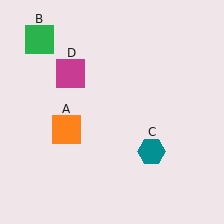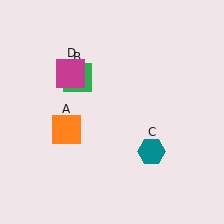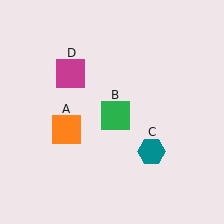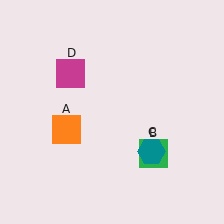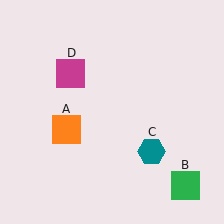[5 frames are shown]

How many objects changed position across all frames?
1 object changed position: green square (object B).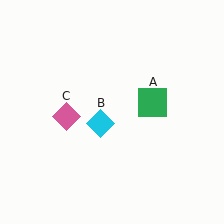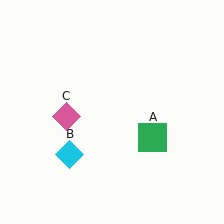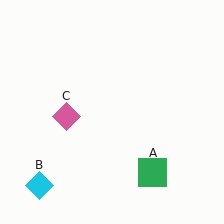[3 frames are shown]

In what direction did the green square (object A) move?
The green square (object A) moved down.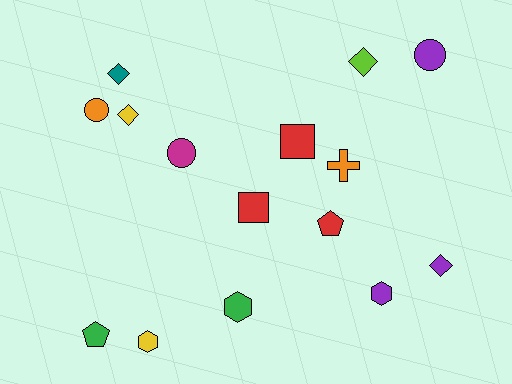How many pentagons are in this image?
There are 2 pentagons.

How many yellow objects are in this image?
There are 2 yellow objects.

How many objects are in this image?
There are 15 objects.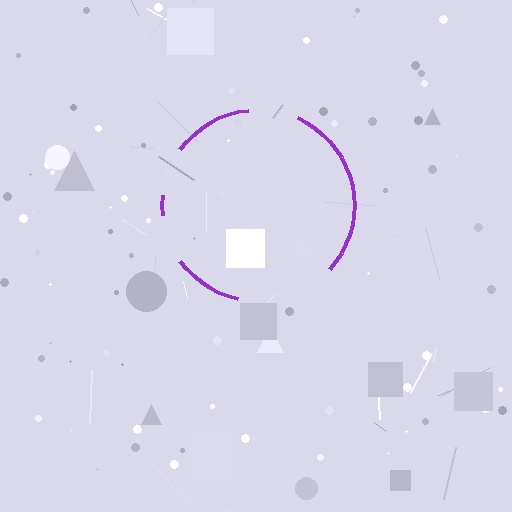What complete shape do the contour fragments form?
The contour fragments form a circle.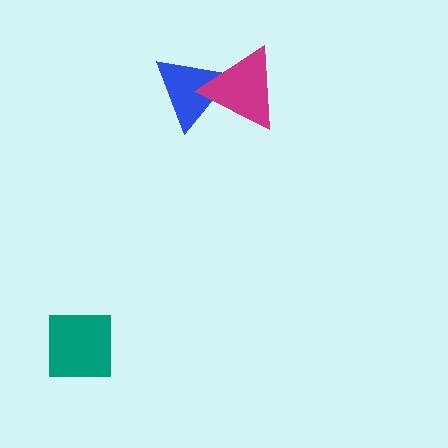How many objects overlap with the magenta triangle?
1 object overlaps with the magenta triangle.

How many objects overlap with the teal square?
0 objects overlap with the teal square.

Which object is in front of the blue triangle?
The magenta triangle is in front of the blue triangle.